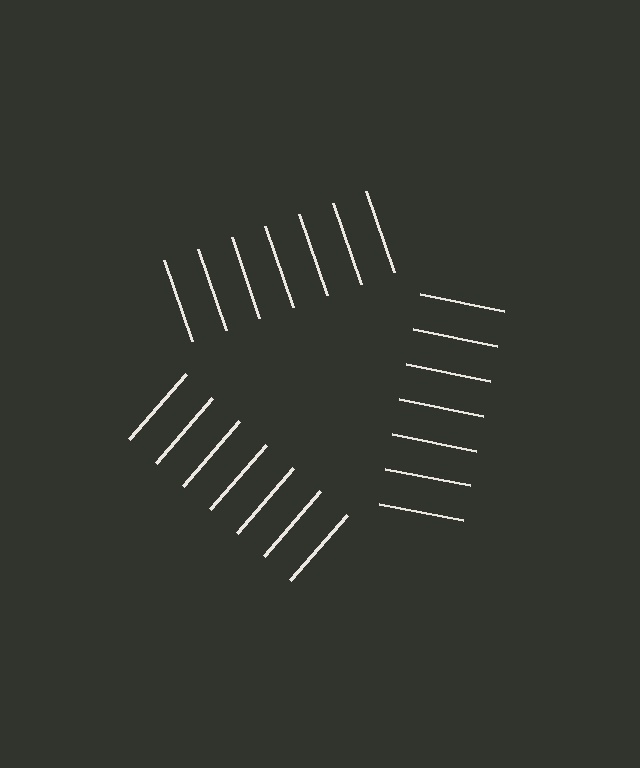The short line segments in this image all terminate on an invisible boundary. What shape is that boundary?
An illusory triangle — the line segments terminate on its edges but no continuous stroke is drawn.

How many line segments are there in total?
21 — 7 along each of the 3 edges.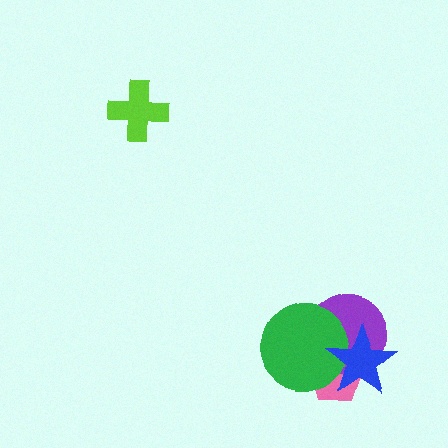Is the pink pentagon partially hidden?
Yes, it is partially covered by another shape.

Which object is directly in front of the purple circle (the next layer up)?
The green circle is directly in front of the purple circle.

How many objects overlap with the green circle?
3 objects overlap with the green circle.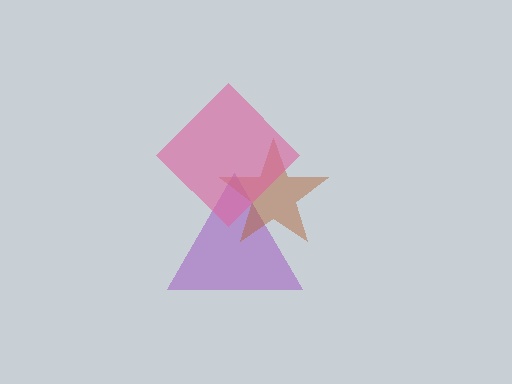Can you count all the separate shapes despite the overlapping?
Yes, there are 3 separate shapes.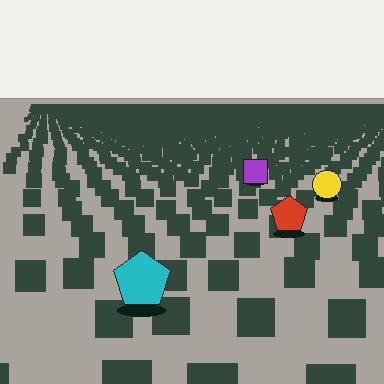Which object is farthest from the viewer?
The purple square is farthest from the viewer. It appears smaller and the ground texture around it is denser.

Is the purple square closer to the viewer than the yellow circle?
No. The yellow circle is closer — you can tell from the texture gradient: the ground texture is coarser near it.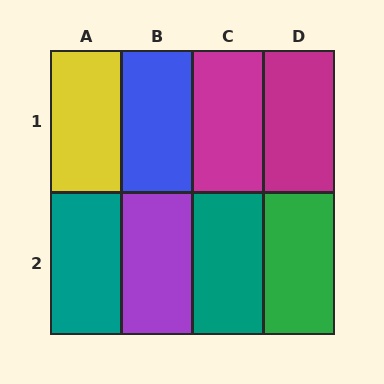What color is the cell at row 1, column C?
Magenta.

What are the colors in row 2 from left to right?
Teal, purple, teal, green.